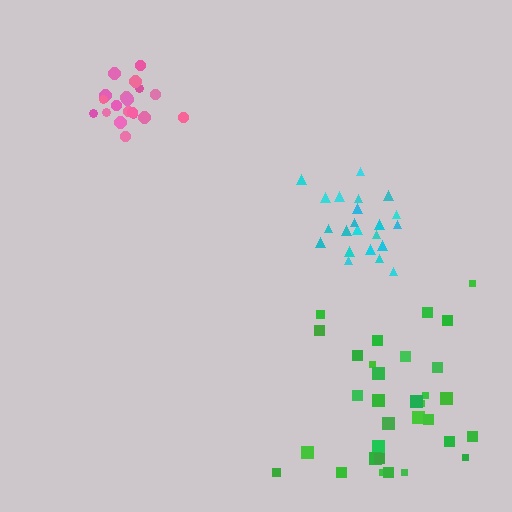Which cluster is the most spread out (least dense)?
Green.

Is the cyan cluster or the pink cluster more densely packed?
Pink.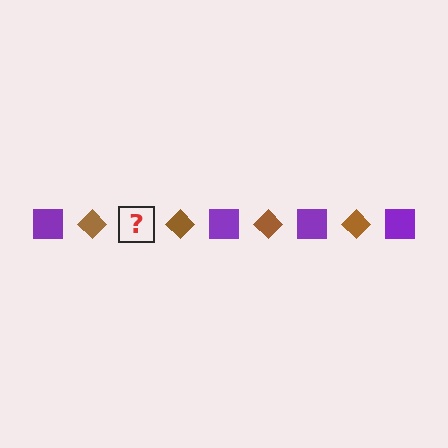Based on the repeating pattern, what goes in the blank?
The blank should be a purple square.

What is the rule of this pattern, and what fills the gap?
The rule is that the pattern alternates between purple square and brown diamond. The gap should be filled with a purple square.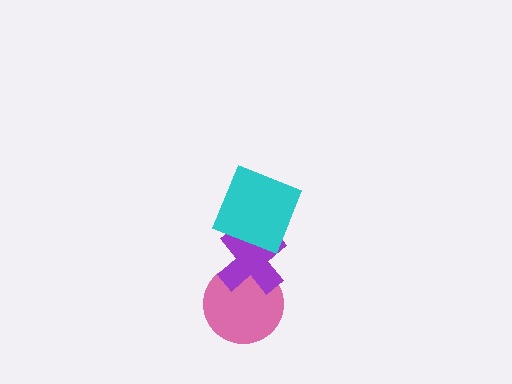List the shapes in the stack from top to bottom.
From top to bottom: the cyan square, the purple cross, the pink circle.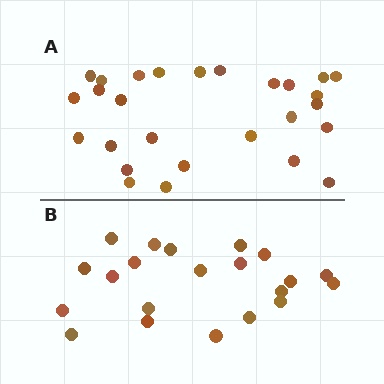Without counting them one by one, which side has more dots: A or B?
Region A (the top region) has more dots.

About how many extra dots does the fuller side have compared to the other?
Region A has about 6 more dots than region B.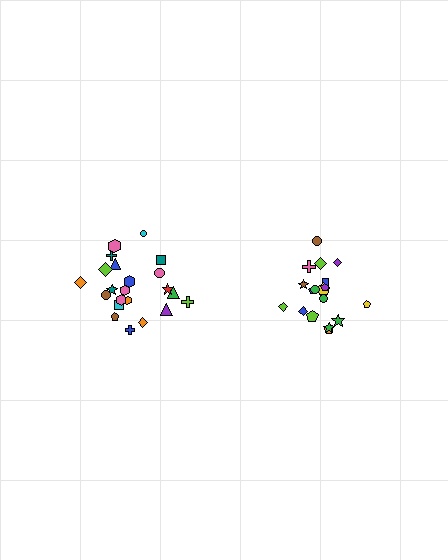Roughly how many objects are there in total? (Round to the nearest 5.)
Roughly 40 objects in total.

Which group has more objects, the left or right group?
The left group.